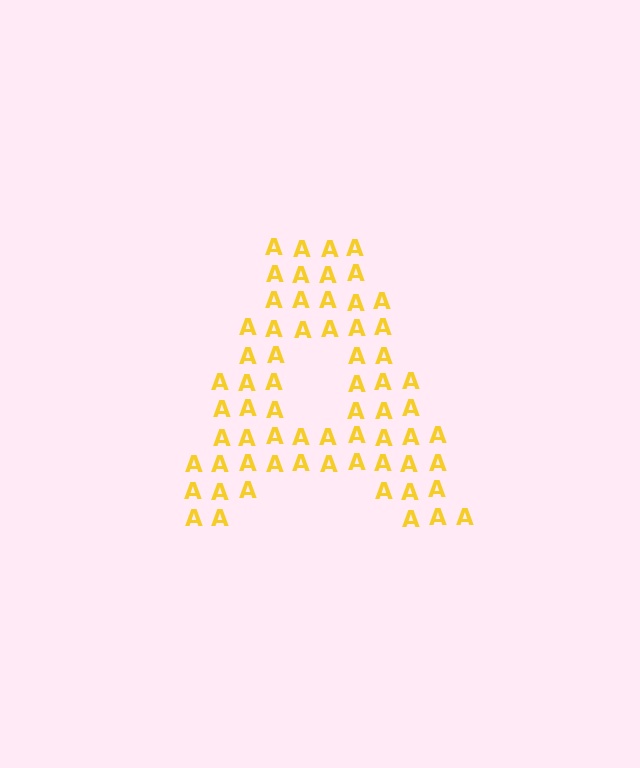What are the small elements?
The small elements are letter A's.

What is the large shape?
The large shape is the letter A.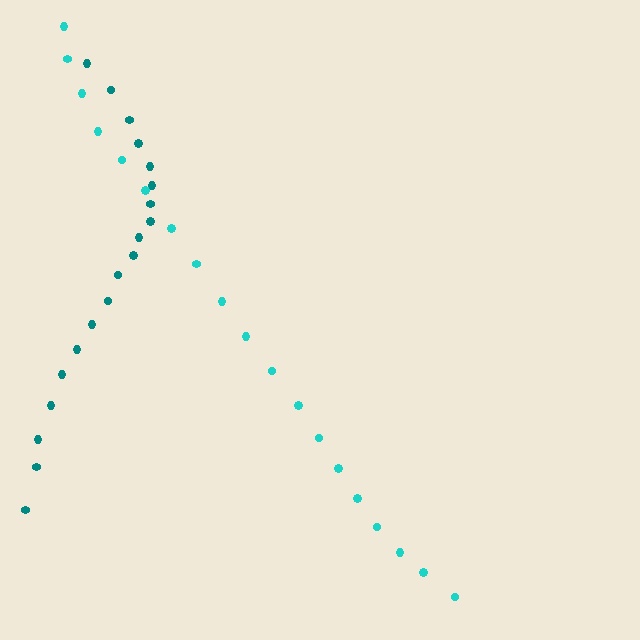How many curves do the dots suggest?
There are 2 distinct paths.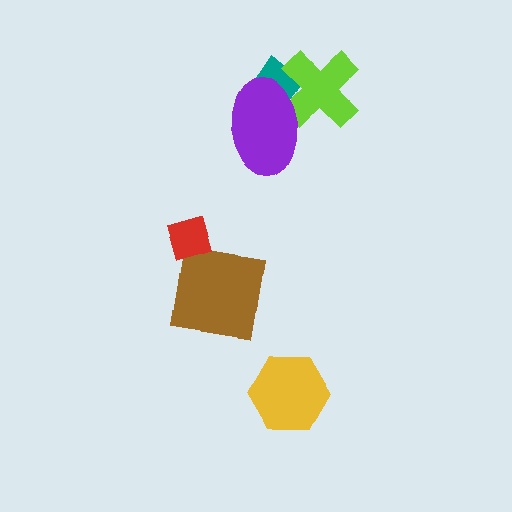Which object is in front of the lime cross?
The purple ellipse is in front of the lime cross.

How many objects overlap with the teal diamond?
2 objects overlap with the teal diamond.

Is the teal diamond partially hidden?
Yes, it is partially covered by another shape.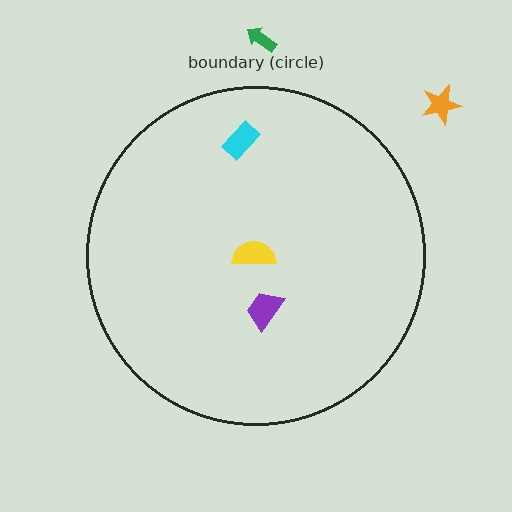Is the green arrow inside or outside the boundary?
Outside.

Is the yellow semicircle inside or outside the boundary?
Inside.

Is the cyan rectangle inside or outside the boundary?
Inside.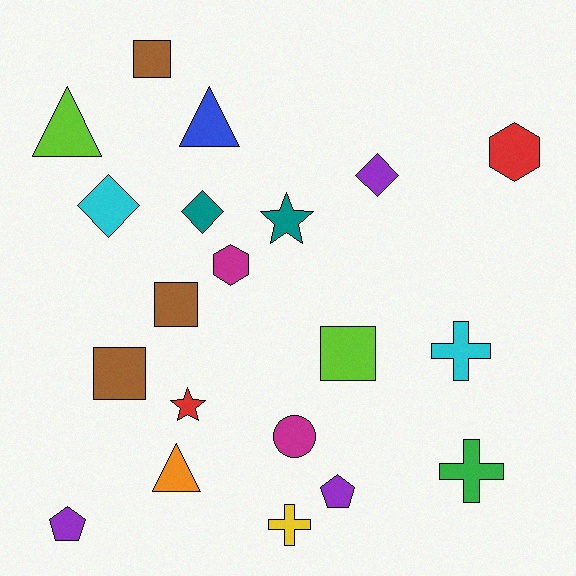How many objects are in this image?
There are 20 objects.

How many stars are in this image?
There are 2 stars.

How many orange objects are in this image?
There is 1 orange object.